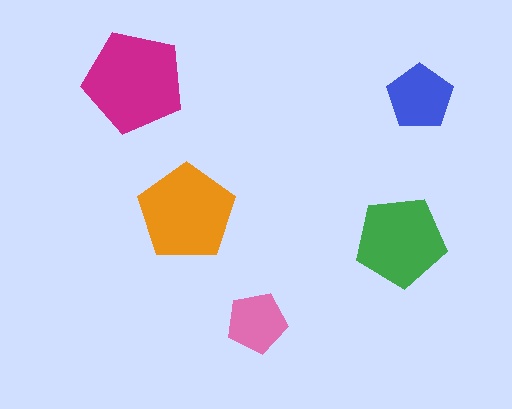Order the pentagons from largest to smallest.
the magenta one, the orange one, the green one, the blue one, the pink one.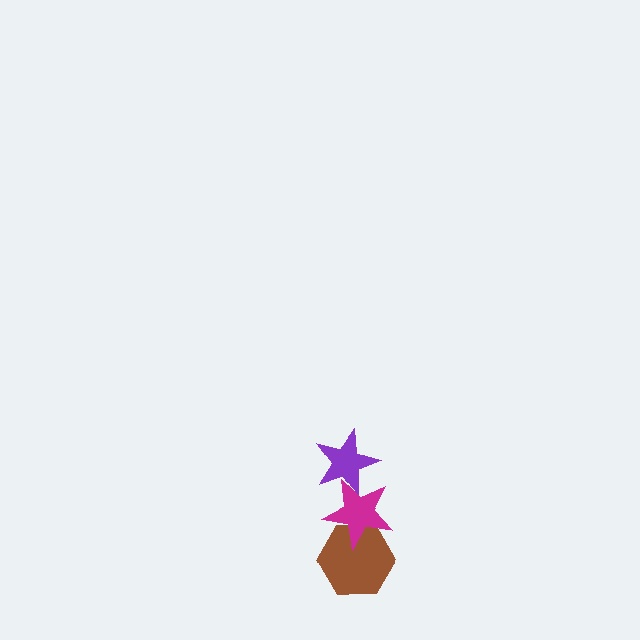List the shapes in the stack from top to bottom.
From top to bottom: the purple star, the magenta star, the brown hexagon.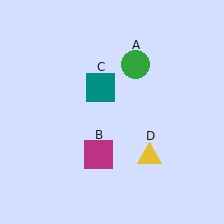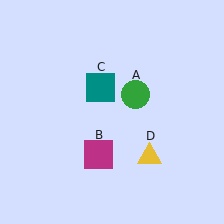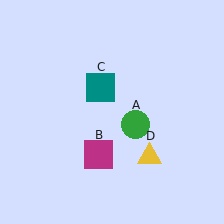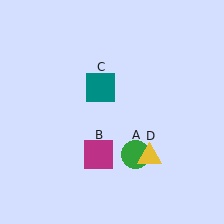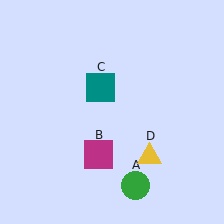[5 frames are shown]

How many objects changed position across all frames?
1 object changed position: green circle (object A).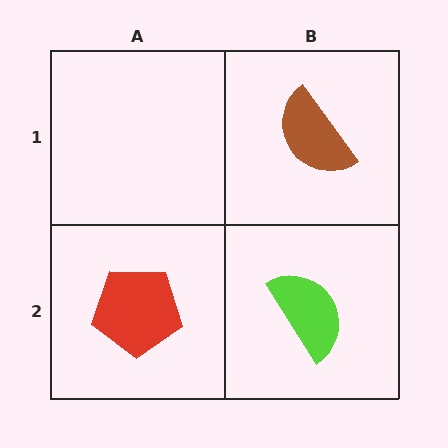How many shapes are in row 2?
2 shapes.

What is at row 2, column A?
A red pentagon.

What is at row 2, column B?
A lime semicircle.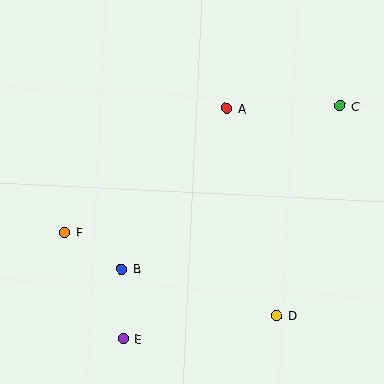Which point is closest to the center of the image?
Point A at (227, 108) is closest to the center.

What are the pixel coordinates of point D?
Point D is at (277, 315).